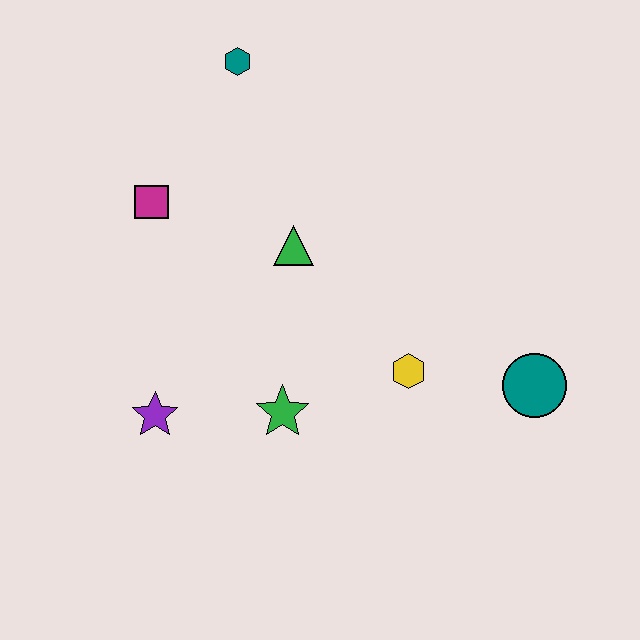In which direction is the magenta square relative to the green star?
The magenta square is above the green star.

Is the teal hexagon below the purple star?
No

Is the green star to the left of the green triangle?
Yes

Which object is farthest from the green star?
The teal hexagon is farthest from the green star.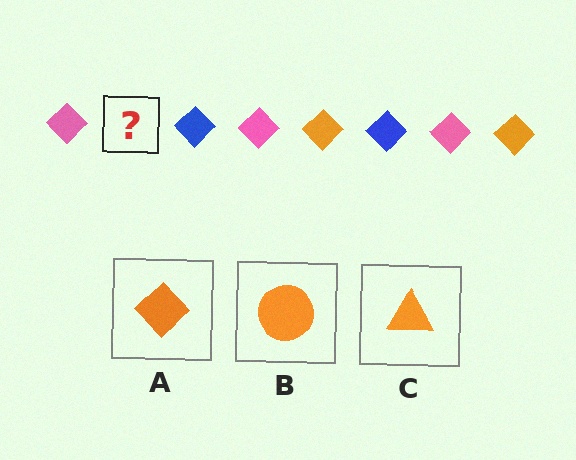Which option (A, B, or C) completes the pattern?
A.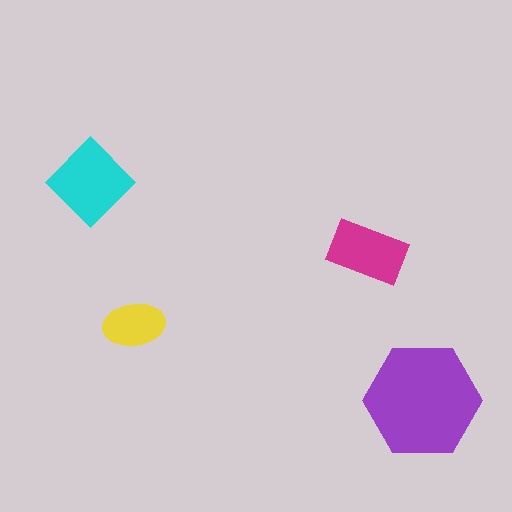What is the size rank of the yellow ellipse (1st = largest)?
4th.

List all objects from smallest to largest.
The yellow ellipse, the magenta rectangle, the cyan diamond, the purple hexagon.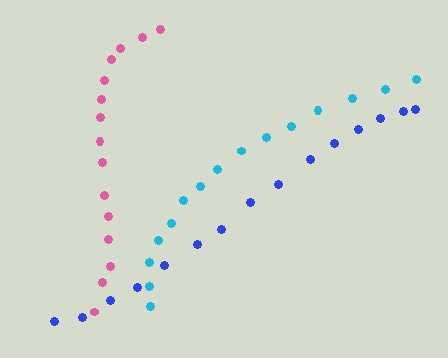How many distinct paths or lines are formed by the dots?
There are 3 distinct paths.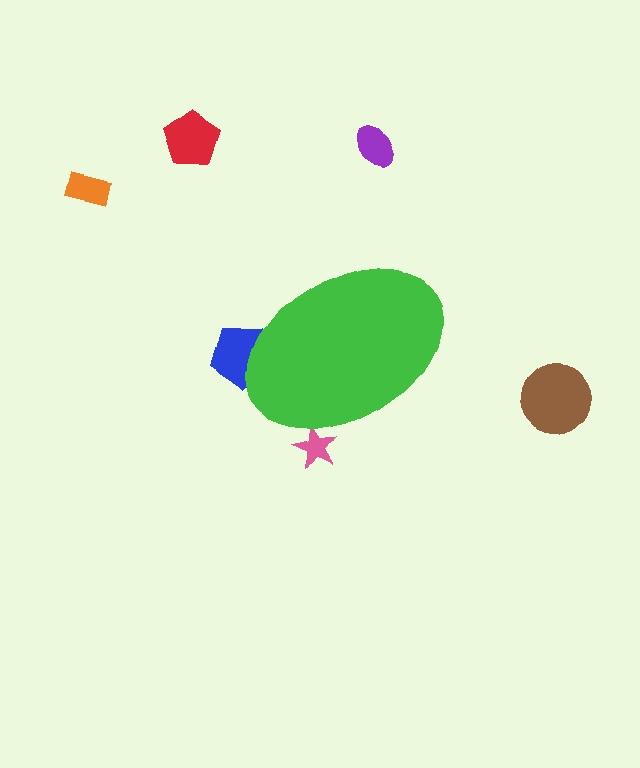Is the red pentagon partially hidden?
No, the red pentagon is fully visible.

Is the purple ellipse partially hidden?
No, the purple ellipse is fully visible.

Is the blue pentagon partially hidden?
Yes, the blue pentagon is partially hidden behind the green ellipse.